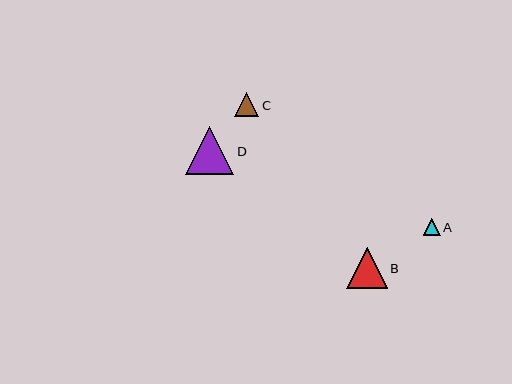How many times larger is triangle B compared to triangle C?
Triangle B is approximately 1.7 times the size of triangle C.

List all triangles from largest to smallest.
From largest to smallest: D, B, C, A.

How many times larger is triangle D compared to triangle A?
Triangle D is approximately 2.9 times the size of triangle A.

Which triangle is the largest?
Triangle D is the largest with a size of approximately 48 pixels.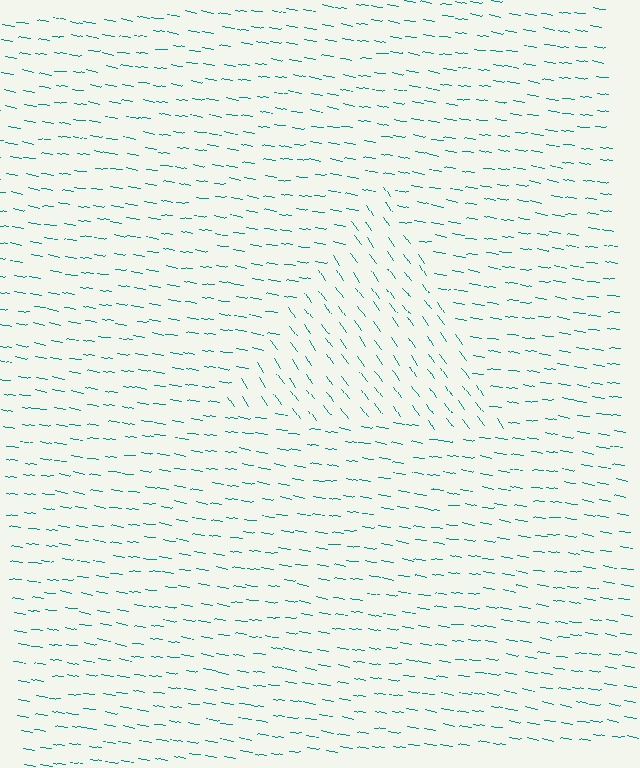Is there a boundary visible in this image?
Yes, there is a texture boundary formed by a change in line orientation.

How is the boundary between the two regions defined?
The boundary is defined purely by a change in line orientation (approximately 45 degrees difference). All lines are the same color and thickness.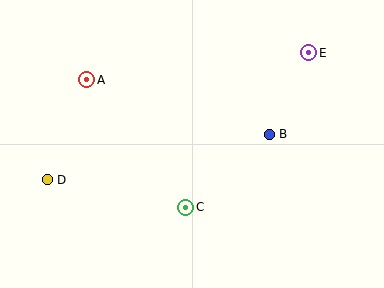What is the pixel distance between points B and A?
The distance between B and A is 191 pixels.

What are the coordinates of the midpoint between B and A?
The midpoint between B and A is at (178, 107).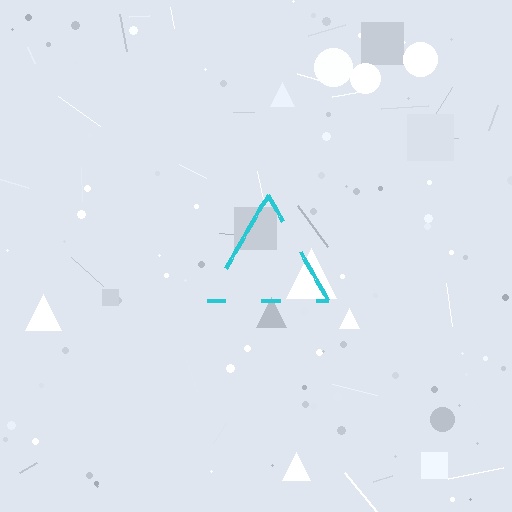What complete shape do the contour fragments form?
The contour fragments form a triangle.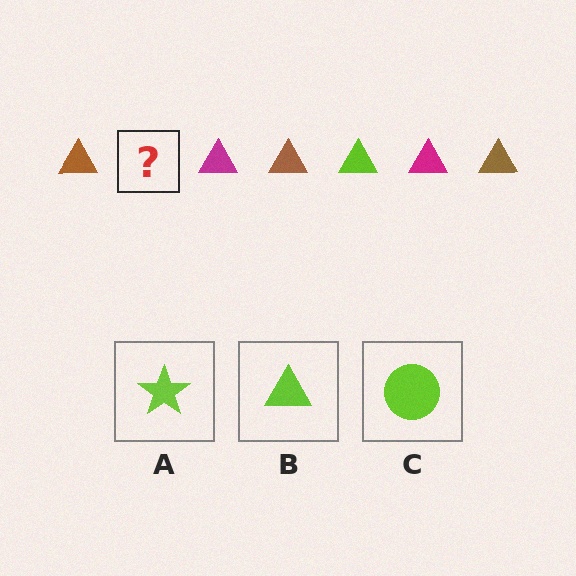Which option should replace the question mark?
Option B.